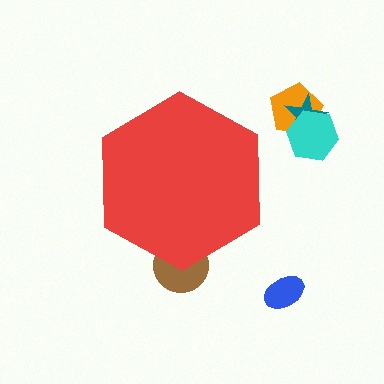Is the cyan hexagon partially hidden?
No, the cyan hexagon is fully visible.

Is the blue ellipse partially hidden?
No, the blue ellipse is fully visible.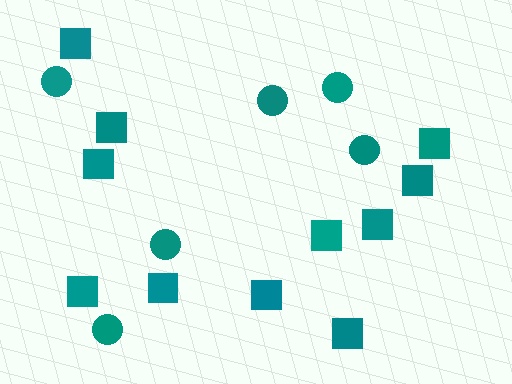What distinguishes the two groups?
There are 2 groups: one group of squares (11) and one group of circles (6).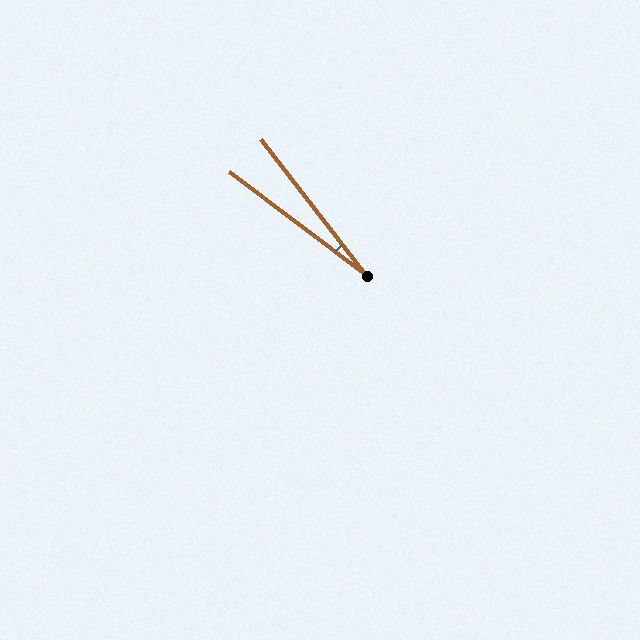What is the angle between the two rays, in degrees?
Approximately 15 degrees.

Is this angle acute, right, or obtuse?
It is acute.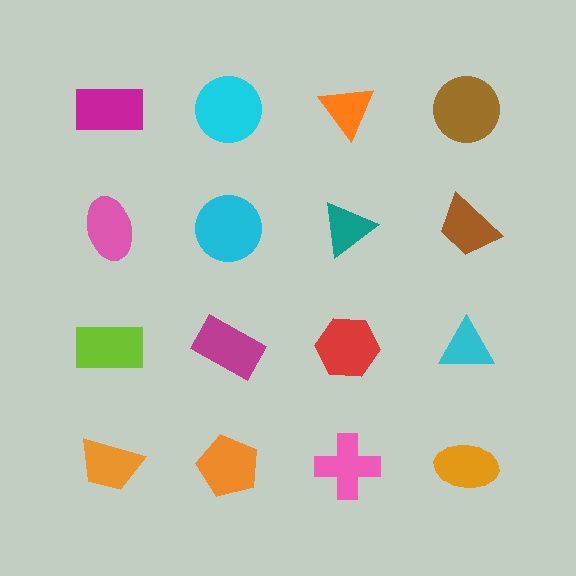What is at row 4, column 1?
An orange trapezoid.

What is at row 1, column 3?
An orange triangle.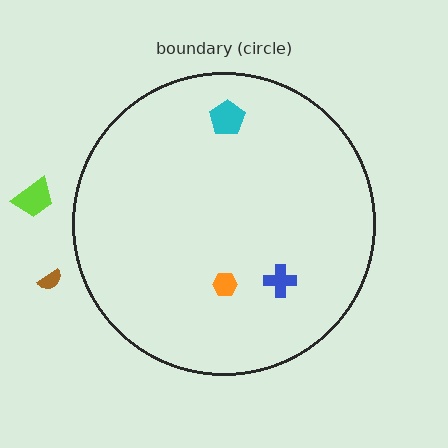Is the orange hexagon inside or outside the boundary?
Inside.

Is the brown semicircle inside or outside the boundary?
Outside.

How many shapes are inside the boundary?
3 inside, 2 outside.